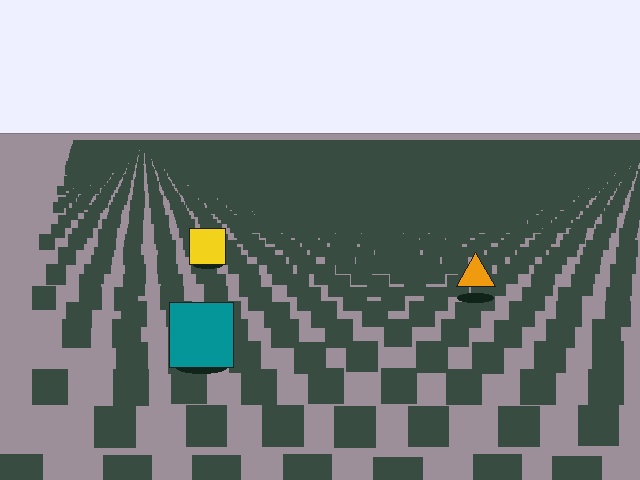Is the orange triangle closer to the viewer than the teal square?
No. The teal square is closer — you can tell from the texture gradient: the ground texture is coarser near it.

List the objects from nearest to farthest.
From nearest to farthest: the teal square, the orange triangle, the yellow square.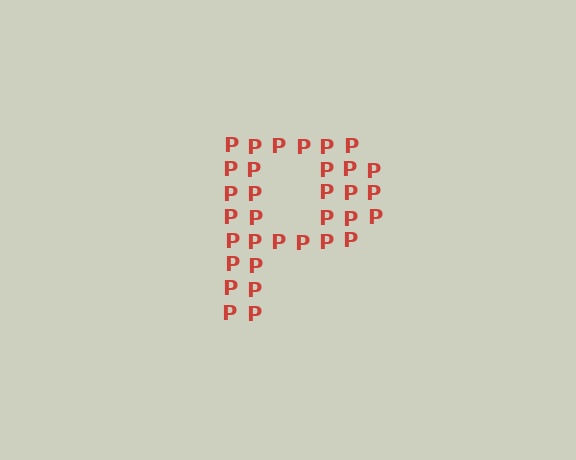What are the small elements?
The small elements are letter P's.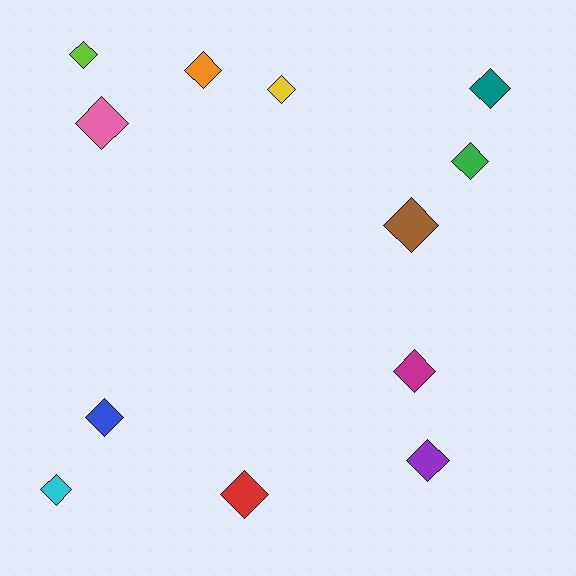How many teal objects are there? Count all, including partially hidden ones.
There is 1 teal object.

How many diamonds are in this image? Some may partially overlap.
There are 12 diamonds.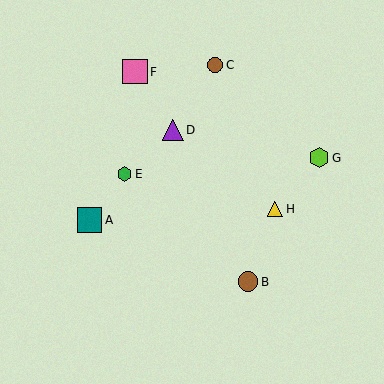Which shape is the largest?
The teal square (labeled A) is the largest.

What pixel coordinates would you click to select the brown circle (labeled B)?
Click at (248, 282) to select the brown circle B.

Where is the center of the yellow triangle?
The center of the yellow triangle is at (275, 209).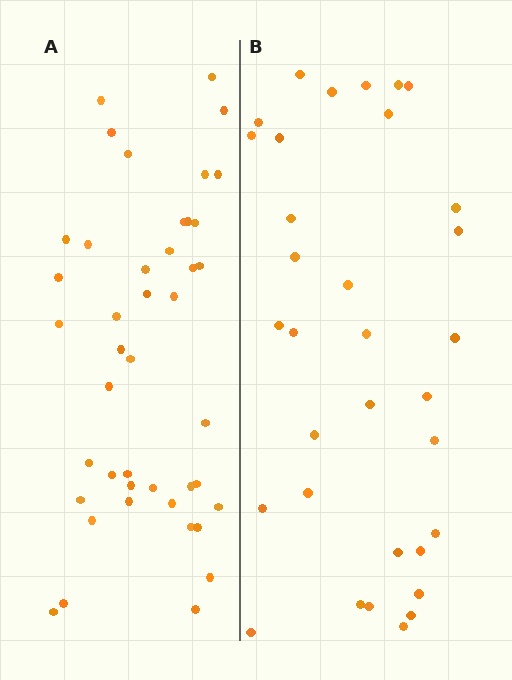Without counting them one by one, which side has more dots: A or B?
Region A (the left region) has more dots.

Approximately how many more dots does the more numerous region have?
Region A has roughly 10 or so more dots than region B.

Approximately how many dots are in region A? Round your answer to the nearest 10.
About 40 dots. (The exact count is 43, which rounds to 40.)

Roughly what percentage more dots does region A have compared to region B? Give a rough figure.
About 30% more.